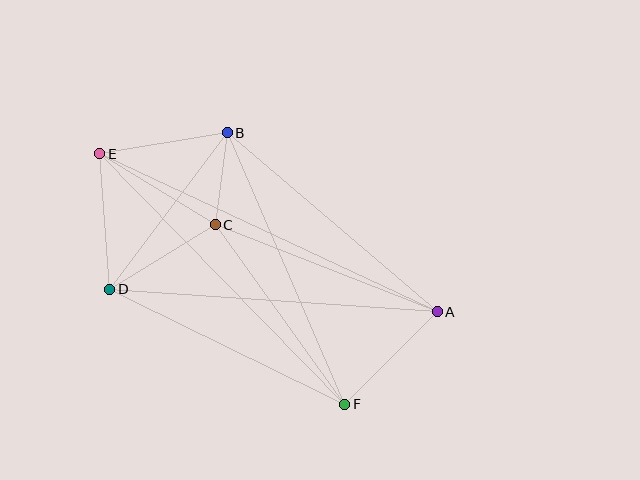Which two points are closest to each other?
Points B and C are closest to each other.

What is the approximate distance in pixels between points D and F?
The distance between D and F is approximately 262 pixels.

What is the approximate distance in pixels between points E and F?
The distance between E and F is approximately 350 pixels.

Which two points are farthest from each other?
Points A and E are farthest from each other.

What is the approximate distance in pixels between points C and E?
The distance between C and E is approximately 136 pixels.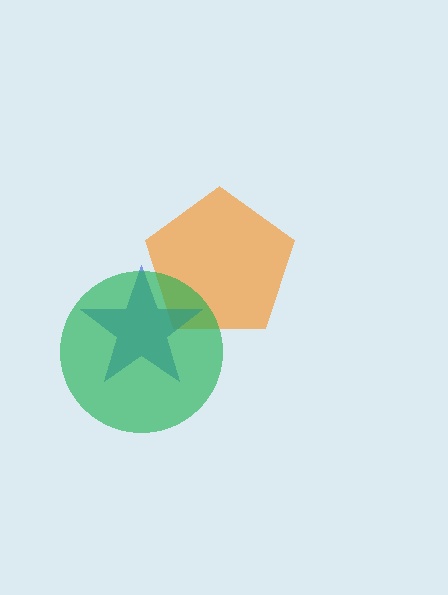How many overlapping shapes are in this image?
There are 3 overlapping shapes in the image.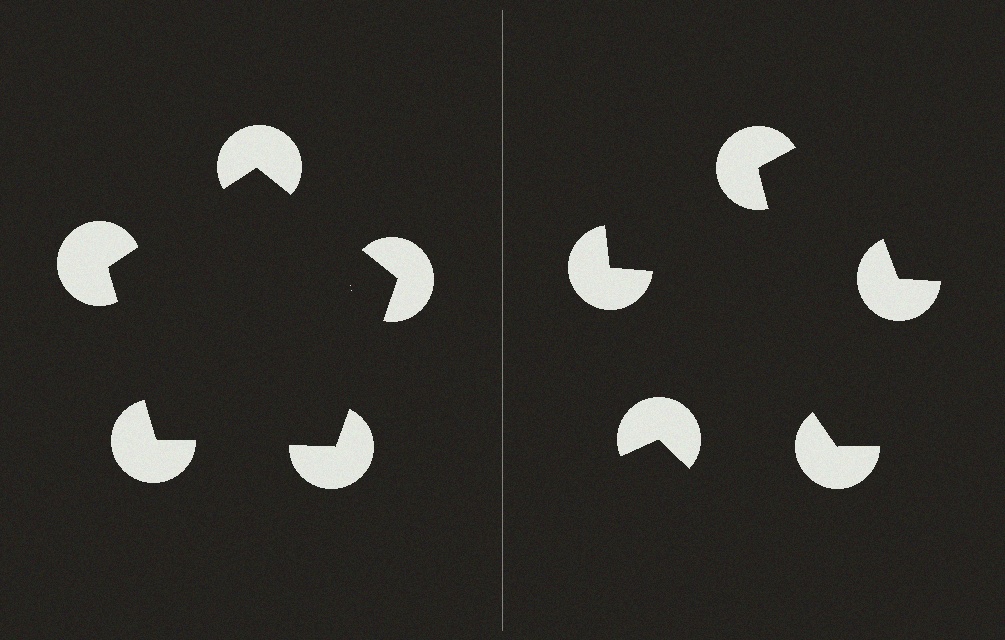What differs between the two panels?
The pac-man discs are positioned identically on both sides; only the wedge orientations differ. On the left they align to a pentagon; on the right they are misaligned.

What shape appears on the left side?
An illusory pentagon.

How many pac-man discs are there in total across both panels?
10 — 5 on each side.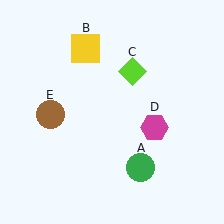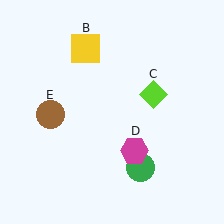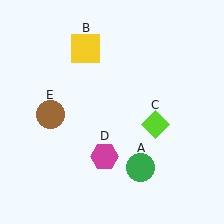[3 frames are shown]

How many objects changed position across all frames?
2 objects changed position: lime diamond (object C), magenta hexagon (object D).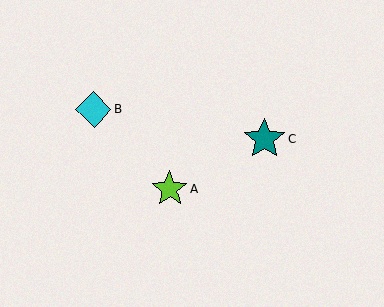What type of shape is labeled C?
Shape C is a teal star.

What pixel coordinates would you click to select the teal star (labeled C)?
Click at (264, 139) to select the teal star C.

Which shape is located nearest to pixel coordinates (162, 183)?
The lime star (labeled A) at (170, 189) is nearest to that location.